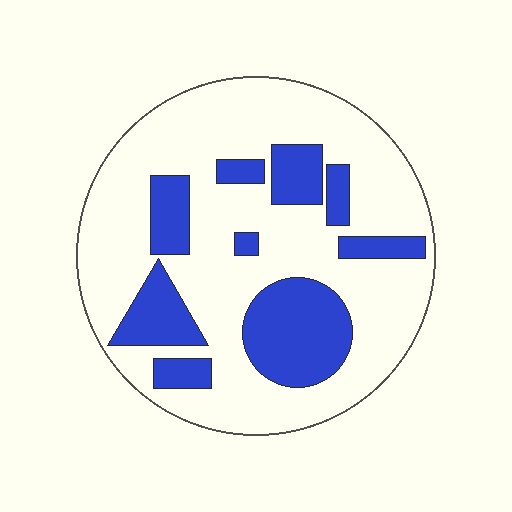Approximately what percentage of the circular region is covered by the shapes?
Approximately 25%.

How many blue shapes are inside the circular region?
9.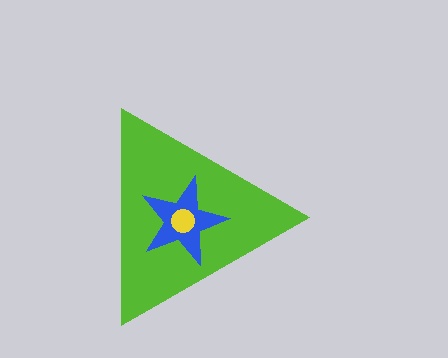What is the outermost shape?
The lime triangle.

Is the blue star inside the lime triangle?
Yes.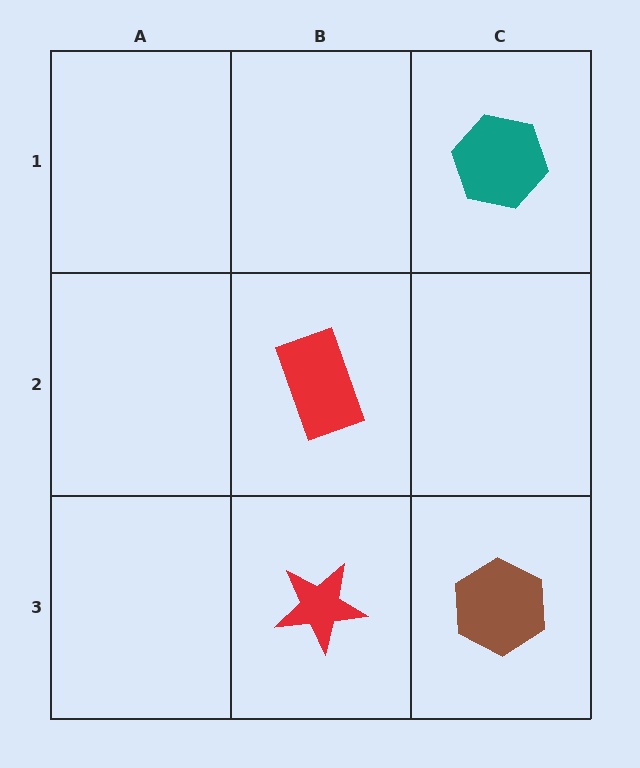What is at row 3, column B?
A red star.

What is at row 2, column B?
A red rectangle.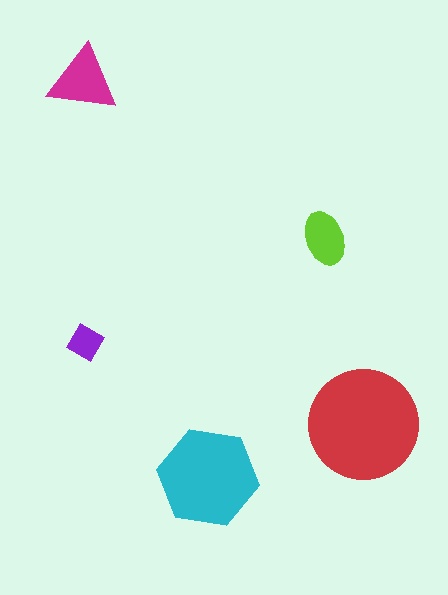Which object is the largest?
The red circle.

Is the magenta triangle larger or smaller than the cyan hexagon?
Smaller.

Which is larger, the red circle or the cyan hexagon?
The red circle.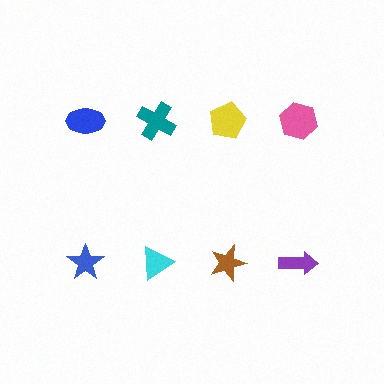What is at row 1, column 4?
A pink hexagon.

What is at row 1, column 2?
A teal cross.